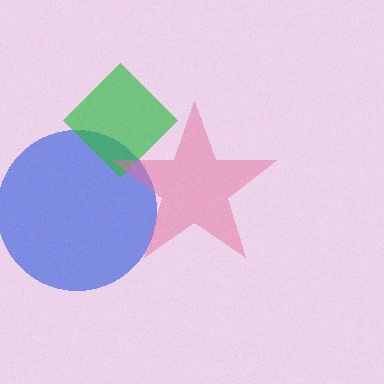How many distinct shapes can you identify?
There are 3 distinct shapes: a blue circle, a green diamond, a pink star.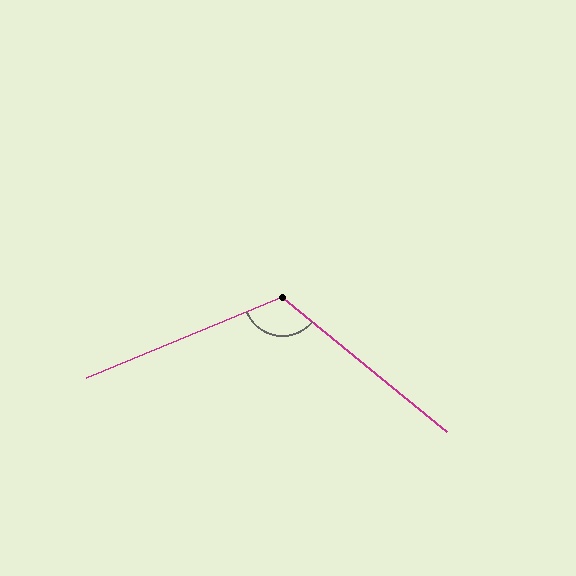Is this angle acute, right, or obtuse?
It is obtuse.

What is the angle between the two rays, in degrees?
Approximately 119 degrees.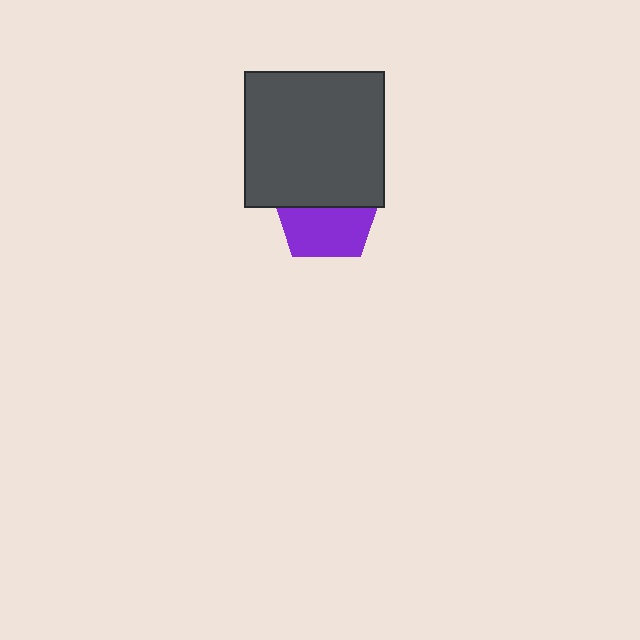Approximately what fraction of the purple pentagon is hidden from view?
Roughly 48% of the purple pentagon is hidden behind the dark gray rectangle.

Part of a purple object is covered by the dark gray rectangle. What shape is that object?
It is a pentagon.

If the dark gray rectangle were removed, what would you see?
You would see the complete purple pentagon.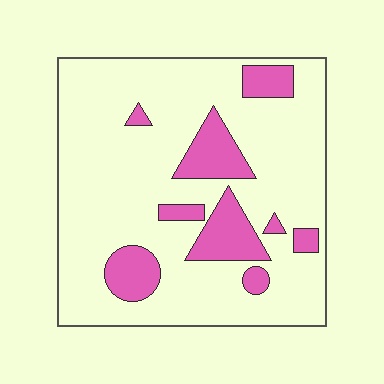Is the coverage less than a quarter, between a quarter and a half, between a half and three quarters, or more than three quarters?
Less than a quarter.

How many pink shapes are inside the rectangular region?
9.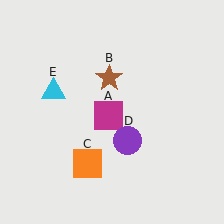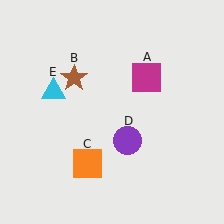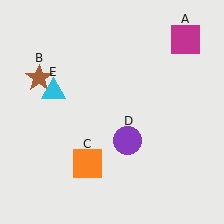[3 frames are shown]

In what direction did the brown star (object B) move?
The brown star (object B) moved left.